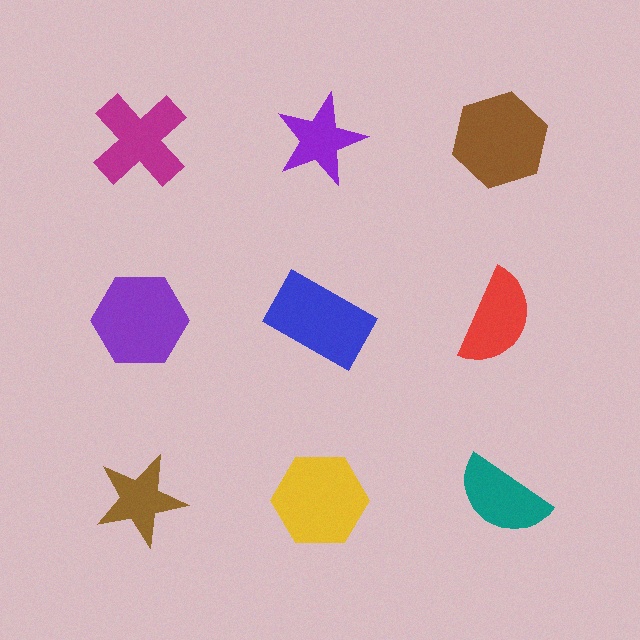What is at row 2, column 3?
A red semicircle.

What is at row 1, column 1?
A magenta cross.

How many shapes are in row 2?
3 shapes.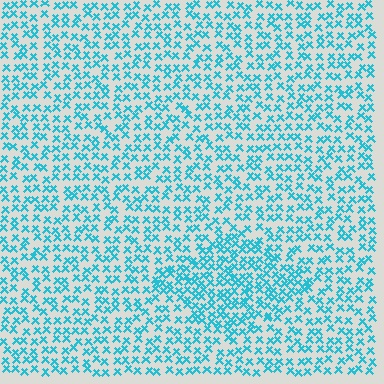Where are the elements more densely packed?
The elements are more densely packed inside the diamond boundary.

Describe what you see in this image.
The image contains small cyan elements arranged at two different densities. A diamond-shaped region is visible where the elements are more densely packed than the surrounding area.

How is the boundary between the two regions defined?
The boundary is defined by a change in element density (approximately 1.6x ratio). All elements are the same color, size, and shape.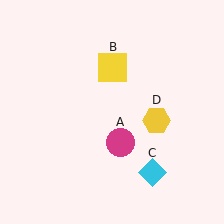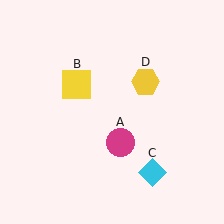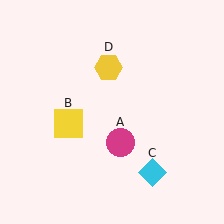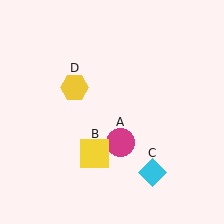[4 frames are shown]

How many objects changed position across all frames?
2 objects changed position: yellow square (object B), yellow hexagon (object D).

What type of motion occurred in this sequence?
The yellow square (object B), yellow hexagon (object D) rotated counterclockwise around the center of the scene.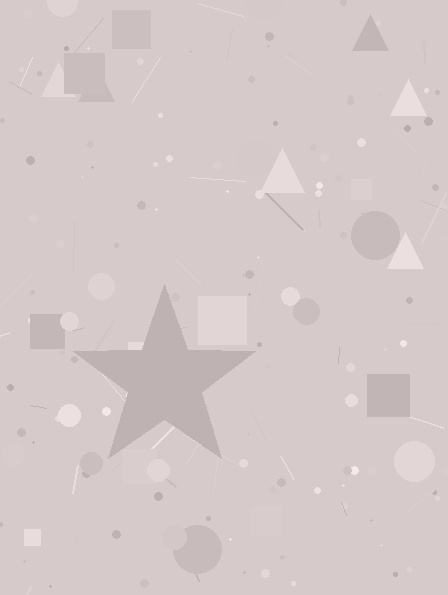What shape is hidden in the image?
A star is hidden in the image.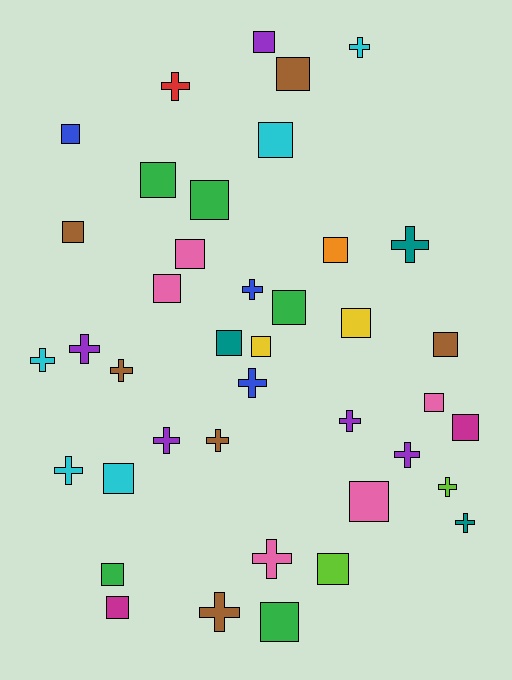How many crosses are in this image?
There are 17 crosses.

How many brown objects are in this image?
There are 6 brown objects.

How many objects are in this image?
There are 40 objects.